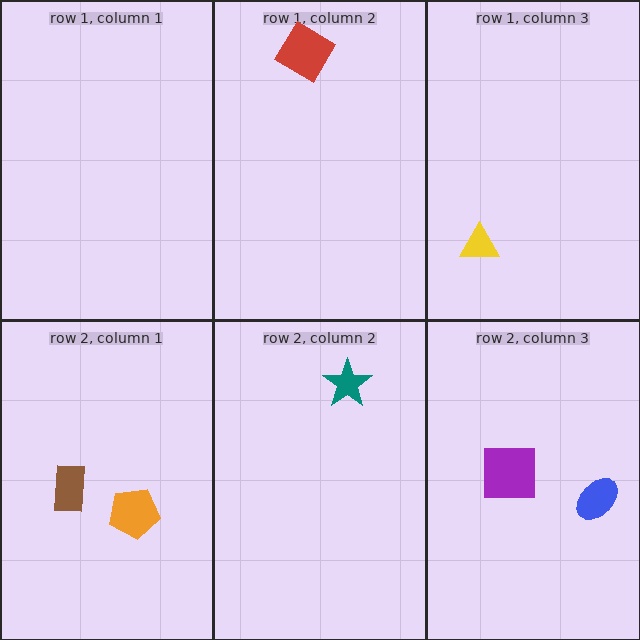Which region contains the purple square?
The row 2, column 3 region.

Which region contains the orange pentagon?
The row 2, column 1 region.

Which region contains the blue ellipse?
The row 2, column 3 region.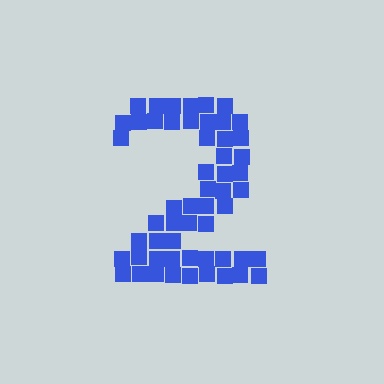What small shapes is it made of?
It is made of small squares.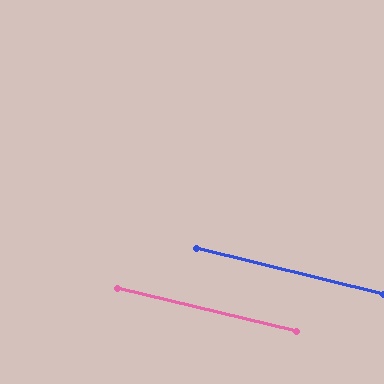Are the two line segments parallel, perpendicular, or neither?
Parallel — their directions differ by only 0.4°.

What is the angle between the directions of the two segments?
Approximately 0 degrees.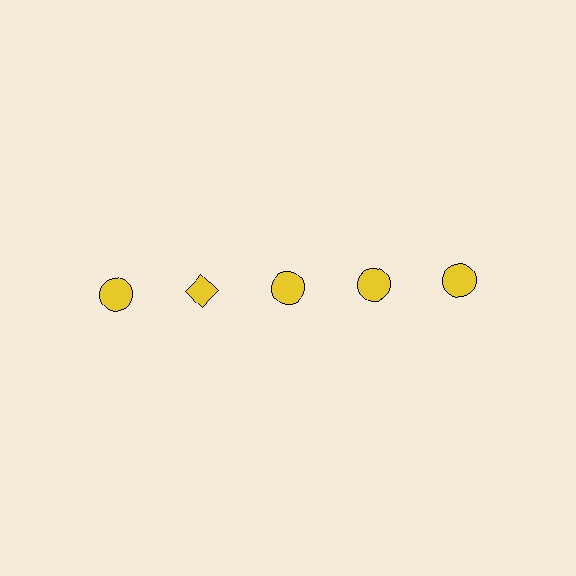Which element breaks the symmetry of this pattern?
The yellow diamond in the top row, second from left column breaks the symmetry. All other shapes are yellow circles.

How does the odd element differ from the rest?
It has a different shape: diamond instead of circle.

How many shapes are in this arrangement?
There are 5 shapes arranged in a grid pattern.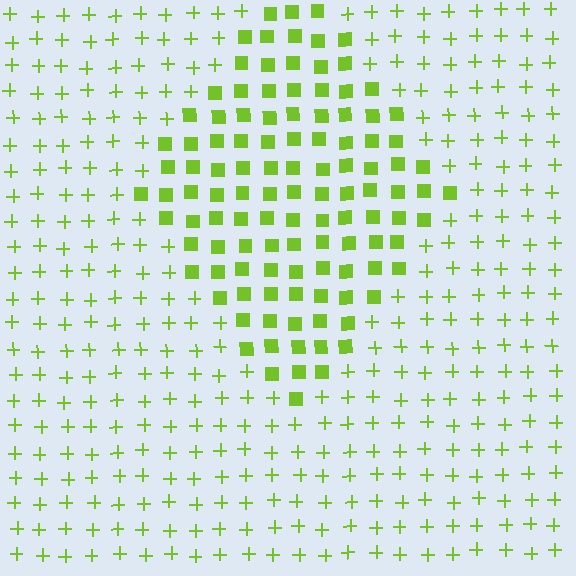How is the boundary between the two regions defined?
The boundary is defined by a change in element shape: squares inside vs. plus signs outside. All elements share the same color and spacing.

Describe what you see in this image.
The image is filled with small lime elements arranged in a uniform grid. A diamond-shaped region contains squares, while the surrounding area contains plus signs. The boundary is defined purely by the change in element shape.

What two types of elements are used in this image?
The image uses squares inside the diamond region and plus signs outside it.